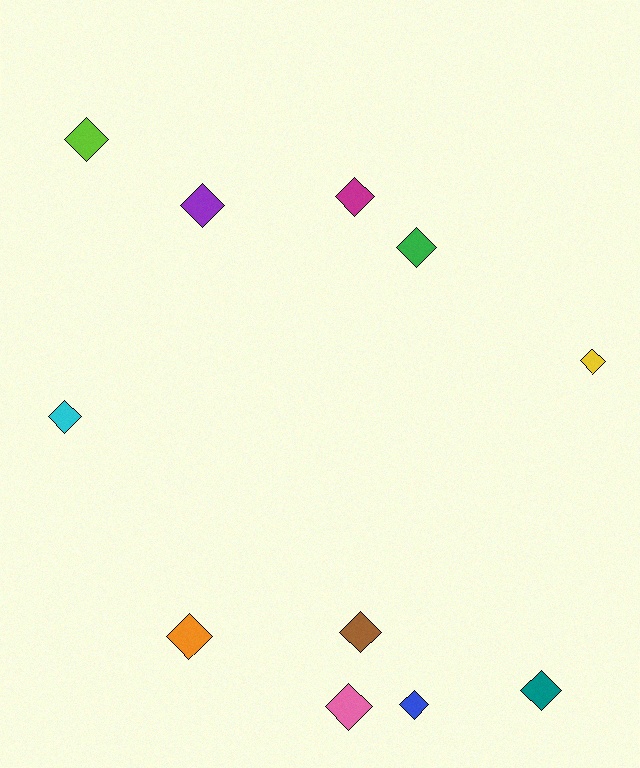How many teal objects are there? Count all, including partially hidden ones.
There is 1 teal object.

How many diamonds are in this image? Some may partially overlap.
There are 11 diamonds.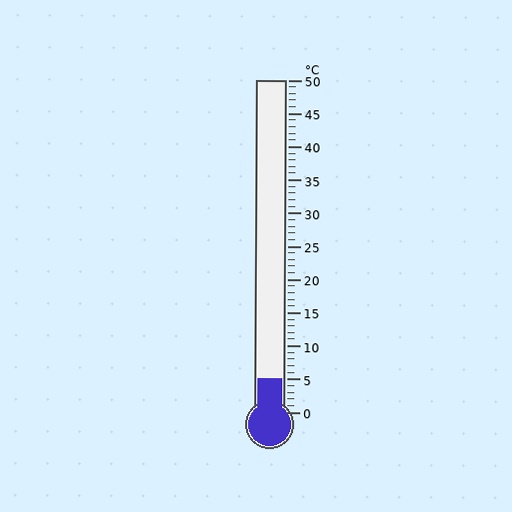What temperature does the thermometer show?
The thermometer shows approximately 5°C.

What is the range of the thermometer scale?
The thermometer scale ranges from 0°C to 50°C.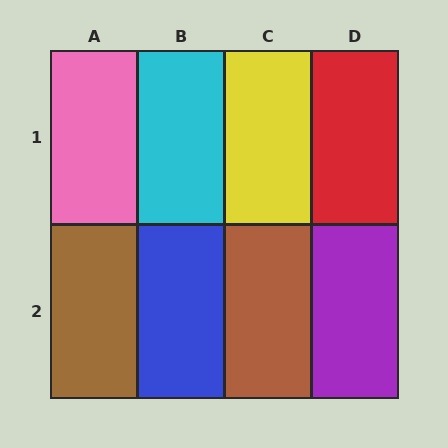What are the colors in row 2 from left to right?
Brown, blue, brown, purple.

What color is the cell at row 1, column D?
Red.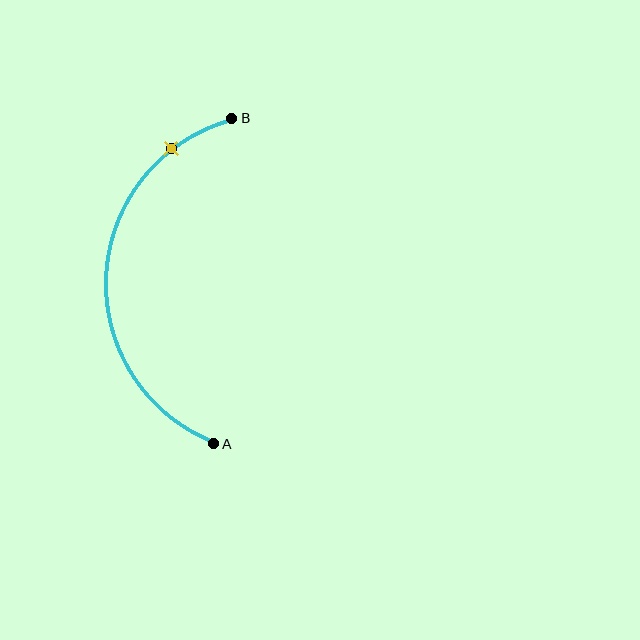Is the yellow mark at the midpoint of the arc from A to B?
No. The yellow mark lies on the arc but is closer to endpoint B. The arc midpoint would be at the point on the curve equidistant along the arc from both A and B.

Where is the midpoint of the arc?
The arc midpoint is the point on the curve farthest from the straight line joining A and B. It sits to the left of that line.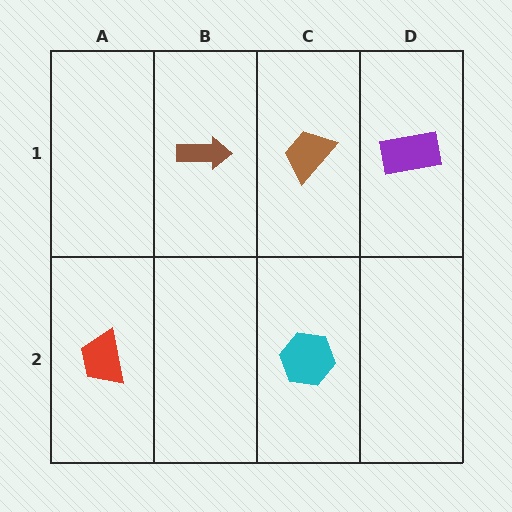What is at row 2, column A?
A red trapezoid.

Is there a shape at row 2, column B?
No, that cell is empty.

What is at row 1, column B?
A brown arrow.